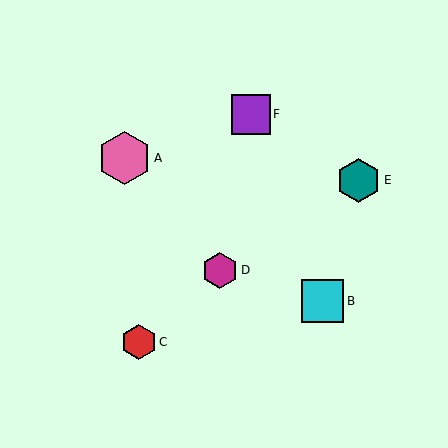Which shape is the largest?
The pink hexagon (labeled A) is the largest.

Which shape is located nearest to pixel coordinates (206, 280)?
The magenta hexagon (labeled D) at (220, 270) is nearest to that location.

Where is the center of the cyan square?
The center of the cyan square is at (322, 301).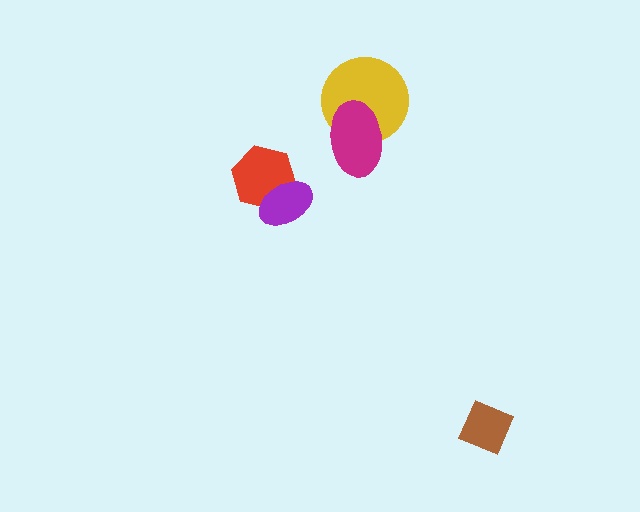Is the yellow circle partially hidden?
Yes, it is partially covered by another shape.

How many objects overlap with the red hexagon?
1 object overlaps with the red hexagon.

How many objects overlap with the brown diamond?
0 objects overlap with the brown diamond.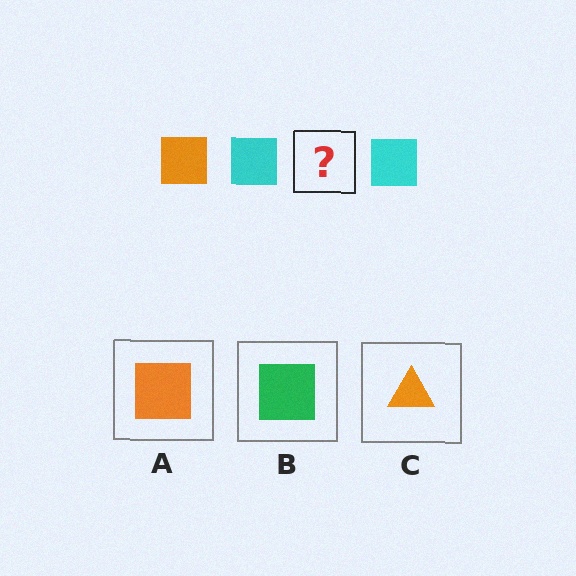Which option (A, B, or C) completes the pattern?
A.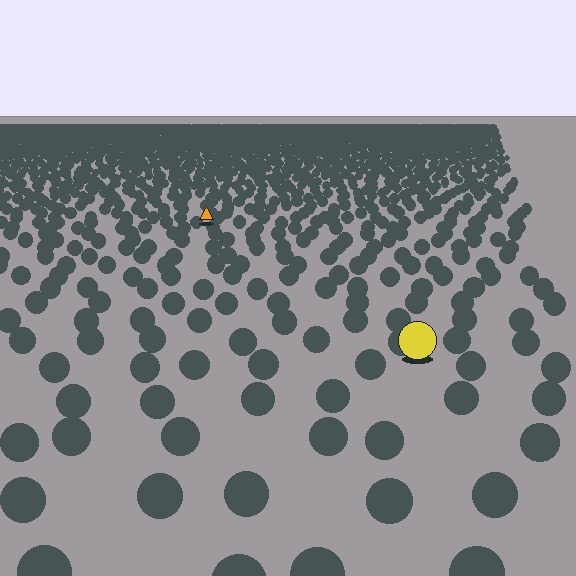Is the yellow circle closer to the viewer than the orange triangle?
Yes. The yellow circle is closer — you can tell from the texture gradient: the ground texture is coarser near it.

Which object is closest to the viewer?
The yellow circle is closest. The texture marks near it are larger and more spread out.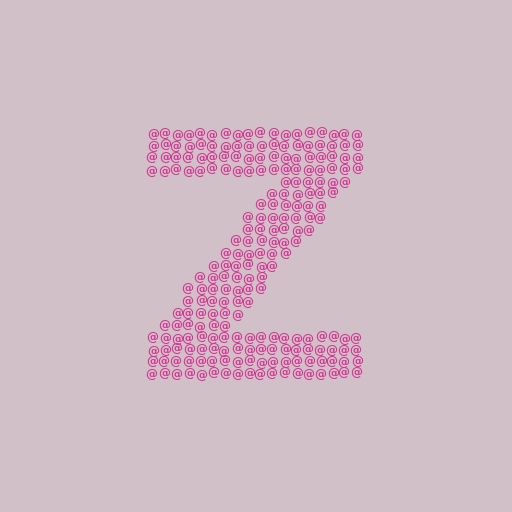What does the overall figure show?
The overall figure shows the letter Z.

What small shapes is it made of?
It is made of small at signs.